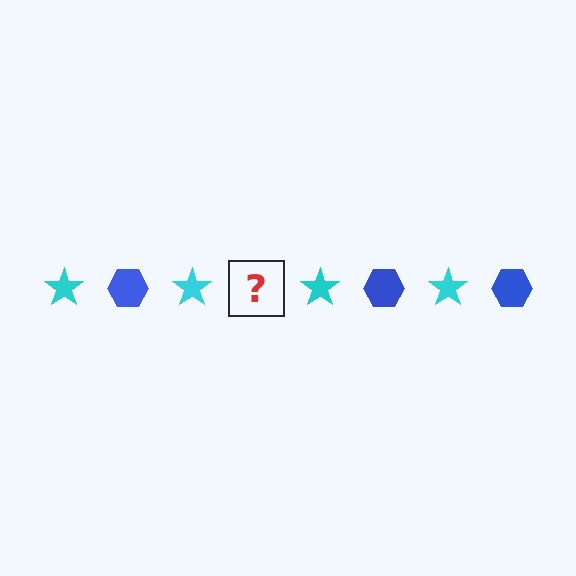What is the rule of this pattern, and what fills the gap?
The rule is that the pattern alternates between cyan star and blue hexagon. The gap should be filled with a blue hexagon.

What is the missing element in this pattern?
The missing element is a blue hexagon.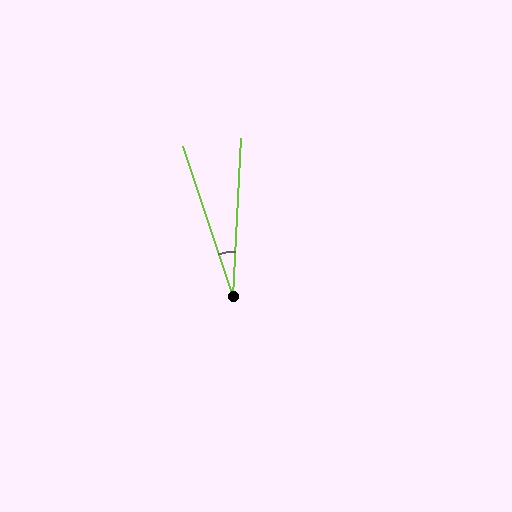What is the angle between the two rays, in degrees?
Approximately 21 degrees.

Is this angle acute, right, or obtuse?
It is acute.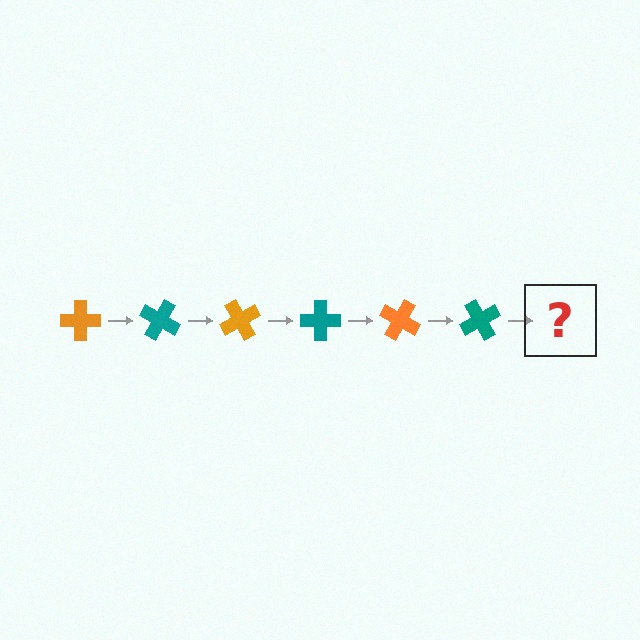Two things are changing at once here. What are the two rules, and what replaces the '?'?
The two rules are that it rotates 30 degrees each step and the color cycles through orange and teal. The '?' should be an orange cross, rotated 180 degrees from the start.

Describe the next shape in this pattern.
It should be an orange cross, rotated 180 degrees from the start.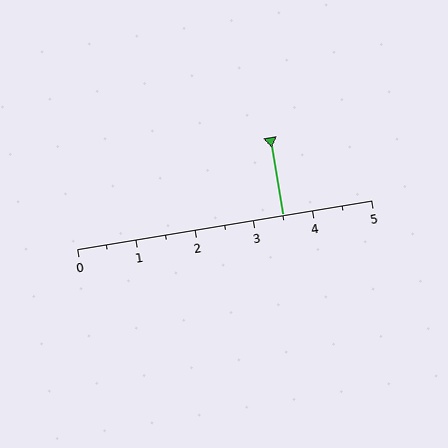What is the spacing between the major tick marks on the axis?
The major ticks are spaced 1 apart.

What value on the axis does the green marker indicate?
The marker indicates approximately 3.5.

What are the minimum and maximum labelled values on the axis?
The axis runs from 0 to 5.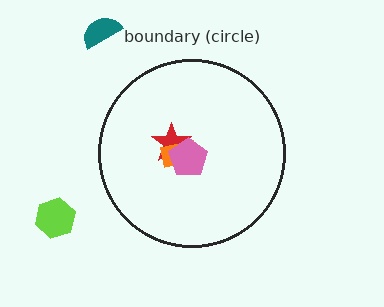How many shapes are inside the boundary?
3 inside, 2 outside.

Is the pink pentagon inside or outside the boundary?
Inside.